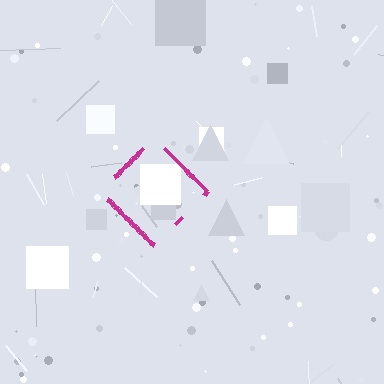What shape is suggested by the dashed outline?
The dashed outline suggests a diamond.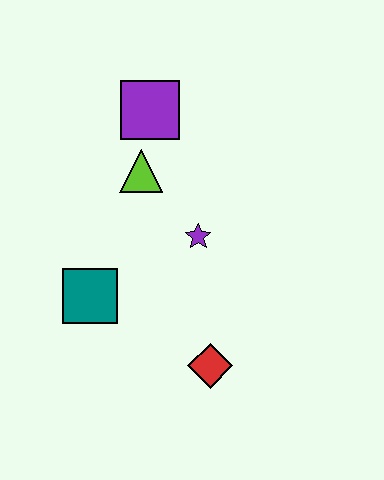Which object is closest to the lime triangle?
The purple square is closest to the lime triangle.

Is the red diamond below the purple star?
Yes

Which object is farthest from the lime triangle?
The red diamond is farthest from the lime triangle.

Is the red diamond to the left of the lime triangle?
No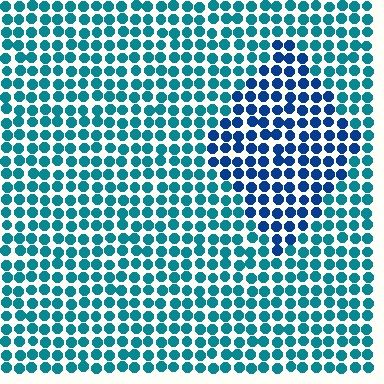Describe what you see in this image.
The image is filled with small teal elements in a uniform arrangement. A diamond-shaped region is visible where the elements are tinted to a slightly different hue, forming a subtle color boundary.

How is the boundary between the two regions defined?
The boundary is defined purely by a slight shift in hue (about 34 degrees). Spacing, size, and orientation are identical on both sides.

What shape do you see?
I see a diamond.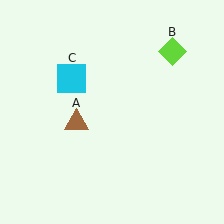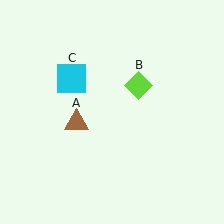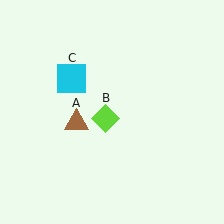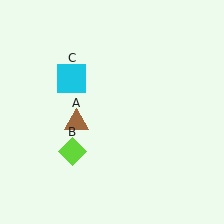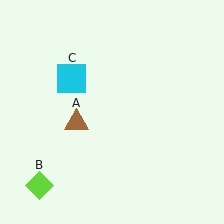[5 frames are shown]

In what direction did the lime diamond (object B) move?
The lime diamond (object B) moved down and to the left.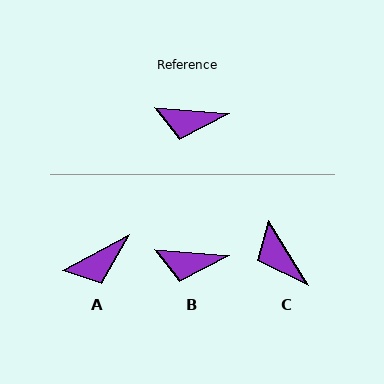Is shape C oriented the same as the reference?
No, it is off by about 54 degrees.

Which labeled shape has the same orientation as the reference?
B.